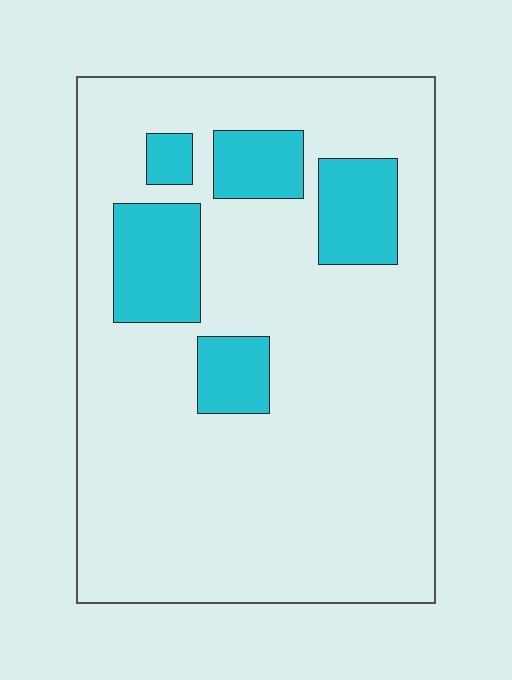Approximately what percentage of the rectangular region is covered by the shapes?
Approximately 20%.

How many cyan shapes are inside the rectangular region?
5.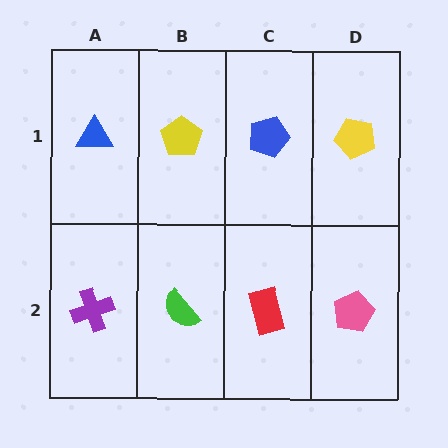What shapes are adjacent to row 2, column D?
A yellow pentagon (row 1, column D), a red rectangle (row 2, column C).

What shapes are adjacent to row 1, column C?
A red rectangle (row 2, column C), a yellow pentagon (row 1, column B), a yellow pentagon (row 1, column D).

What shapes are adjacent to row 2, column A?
A blue triangle (row 1, column A), a green semicircle (row 2, column B).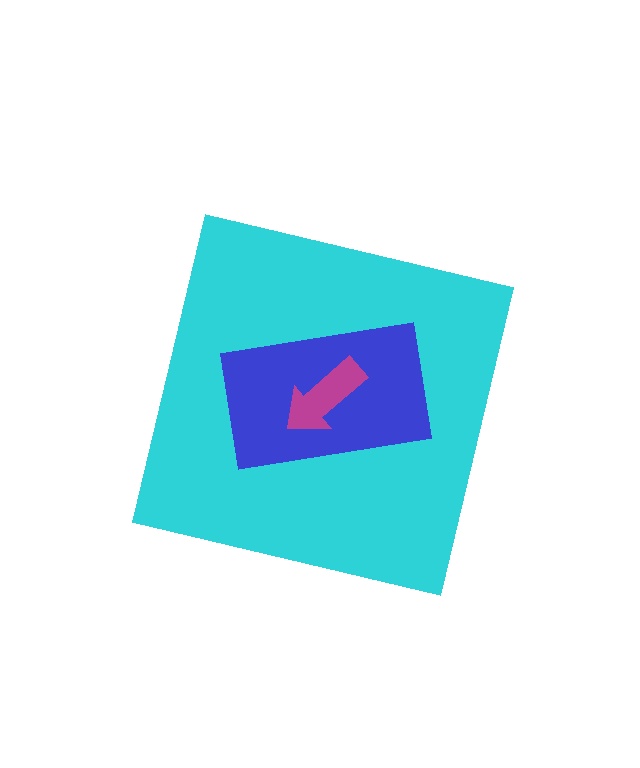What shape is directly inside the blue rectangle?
The magenta arrow.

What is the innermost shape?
The magenta arrow.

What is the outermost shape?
The cyan square.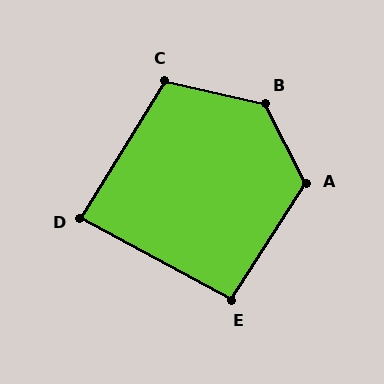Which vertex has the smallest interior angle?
D, at approximately 87 degrees.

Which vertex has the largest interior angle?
B, at approximately 130 degrees.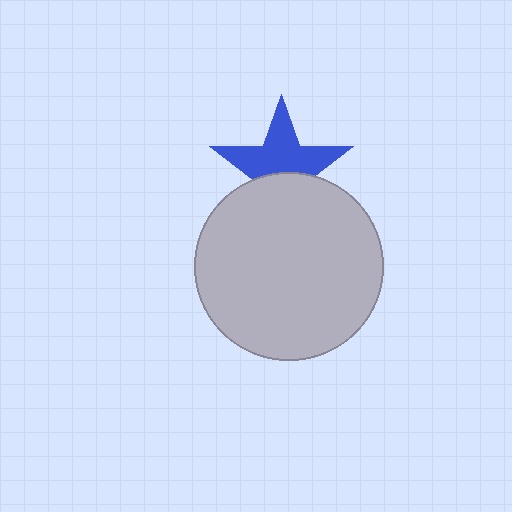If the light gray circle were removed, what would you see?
You would see the complete blue star.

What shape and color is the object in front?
The object in front is a light gray circle.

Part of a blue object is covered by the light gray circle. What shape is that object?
It is a star.